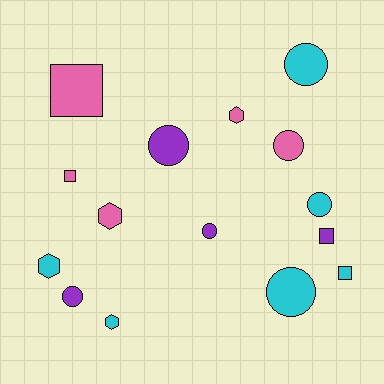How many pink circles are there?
There is 1 pink circle.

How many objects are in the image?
There are 15 objects.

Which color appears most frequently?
Cyan, with 6 objects.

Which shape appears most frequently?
Circle, with 7 objects.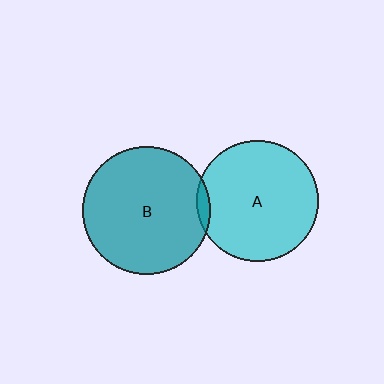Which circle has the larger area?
Circle B (teal).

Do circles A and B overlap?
Yes.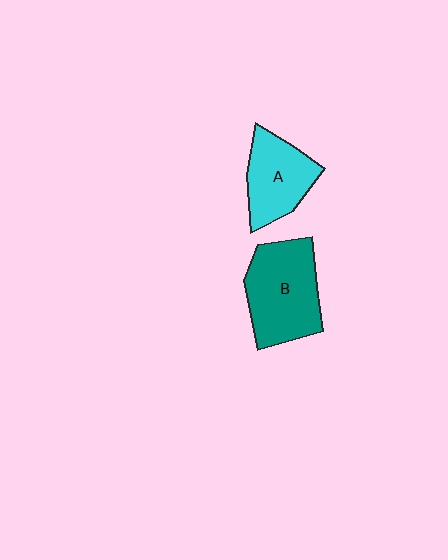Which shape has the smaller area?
Shape A (cyan).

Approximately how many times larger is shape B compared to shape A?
Approximately 1.4 times.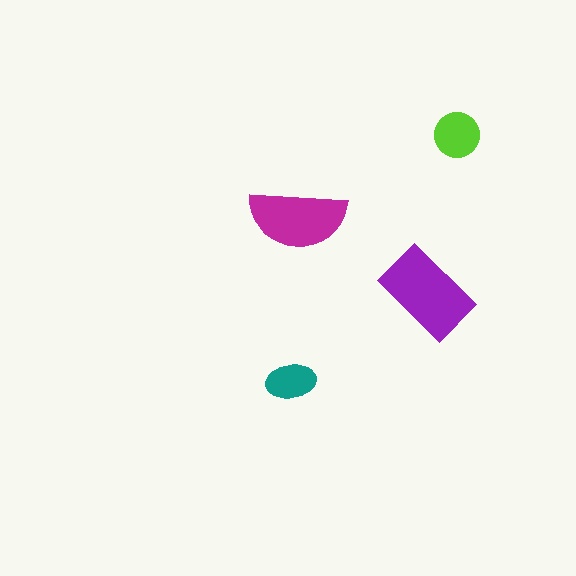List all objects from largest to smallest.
The purple rectangle, the magenta semicircle, the lime circle, the teal ellipse.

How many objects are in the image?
There are 4 objects in the image.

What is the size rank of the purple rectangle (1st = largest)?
1st.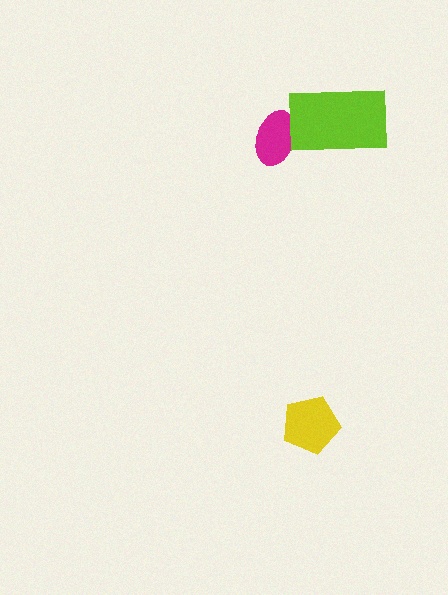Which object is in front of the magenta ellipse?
The lime rectangle is in front of the magenta ellipse.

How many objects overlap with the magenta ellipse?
1 object overlaps with the magenta ellipse.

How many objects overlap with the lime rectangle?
1 object overlaps with the lime rectangle.